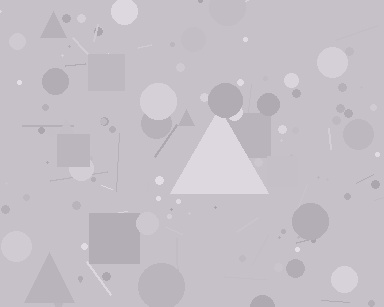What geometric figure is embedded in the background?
A triangle is embedded in the background.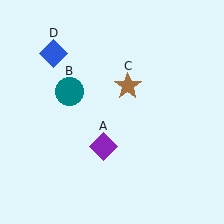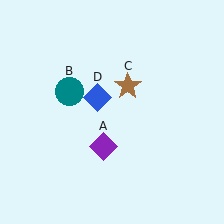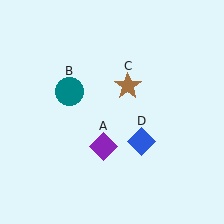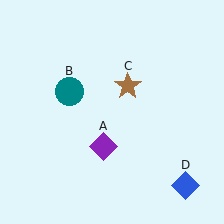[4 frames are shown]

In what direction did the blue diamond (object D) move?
The blue diamond (object D) moved down and to the right.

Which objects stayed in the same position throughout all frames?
Purple diamond (object A) and teal circle (object B) and brown star (object C) remained stationary.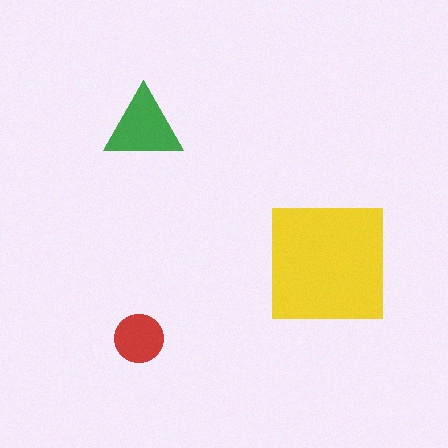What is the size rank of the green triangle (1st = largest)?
2nd.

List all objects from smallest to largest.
The red circle, the green triangle, the yellow square.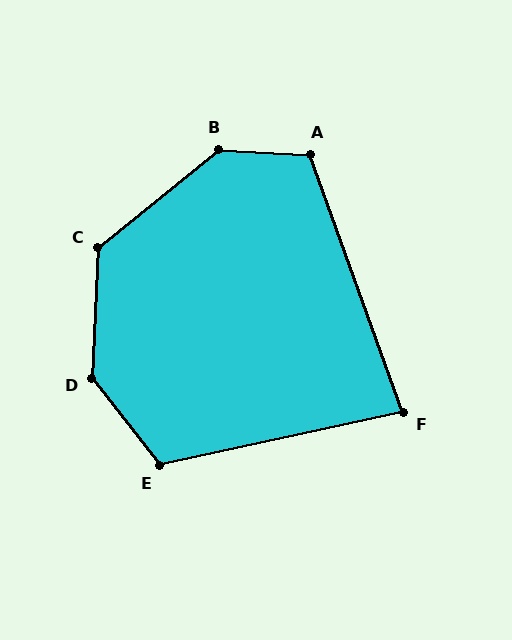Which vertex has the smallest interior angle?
F, at approximately 82 degrees.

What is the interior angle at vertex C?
Approximately 131 degrees (obtuse).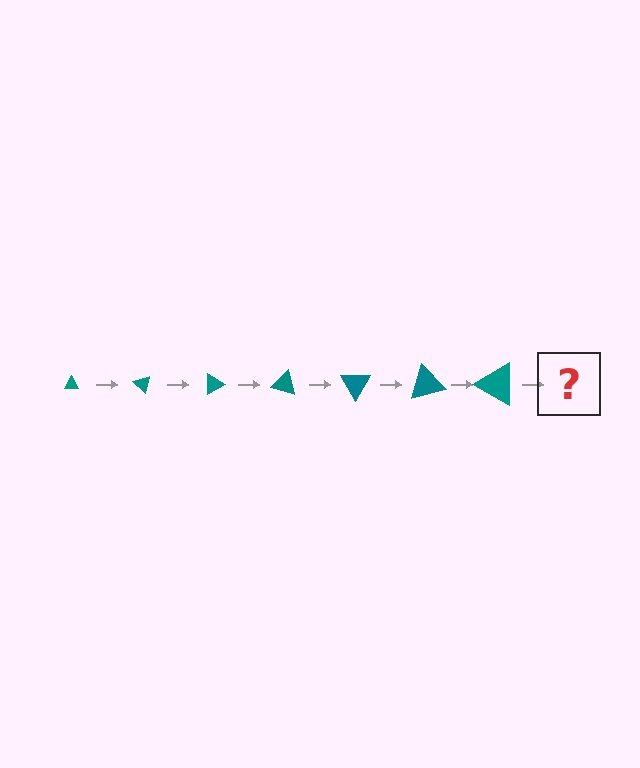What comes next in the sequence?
The next element should be a triangle, larger than the previous one and rotated 315 degrees from the start.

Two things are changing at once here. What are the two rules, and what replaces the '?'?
The two rules are that the triangle grows larger each step and it rotates 45 degrees each step. The '?' should be a triangle, larger than the previous one and rotated 315 degrees from the start.